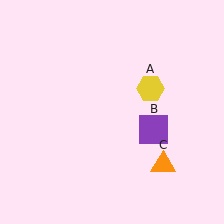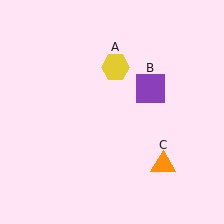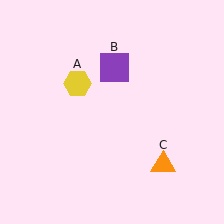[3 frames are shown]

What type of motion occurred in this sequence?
The yellow hexagon (object A), purple square (object B) rotated counterclockwise around the center of the scene.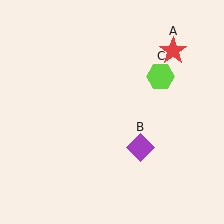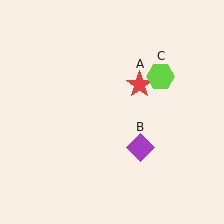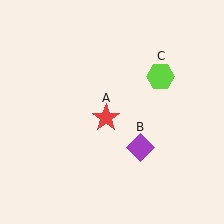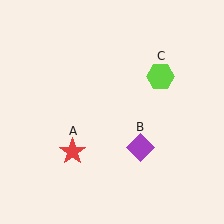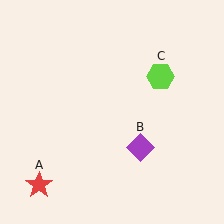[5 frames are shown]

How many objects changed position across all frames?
1 object changed position: red star (object A).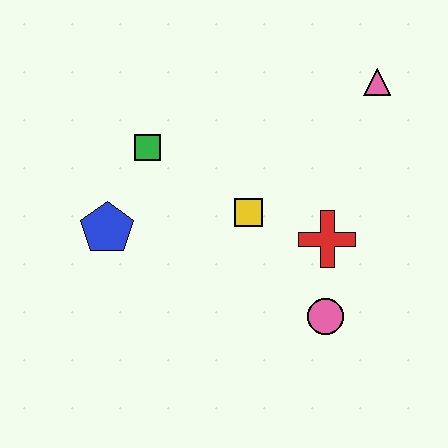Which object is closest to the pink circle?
The red cross is closest to the pink circle.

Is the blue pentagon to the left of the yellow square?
Yes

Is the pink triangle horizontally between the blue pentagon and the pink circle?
No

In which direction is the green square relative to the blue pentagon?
The green square is above the blue pentagon.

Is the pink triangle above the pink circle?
Yes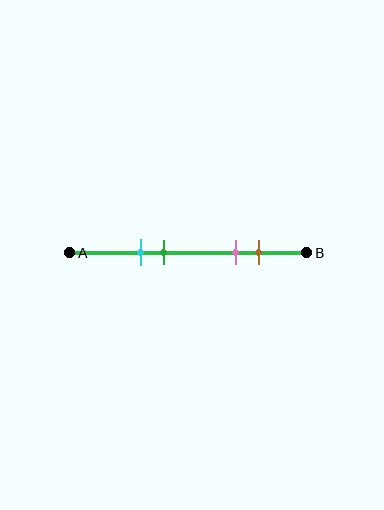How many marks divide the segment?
There are 4 marks dividing the segment.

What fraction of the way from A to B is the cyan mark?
The cyan mark is approximately 30% (0.3) of the way from A to B.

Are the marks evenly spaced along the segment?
No, the marks are not evenly spaced.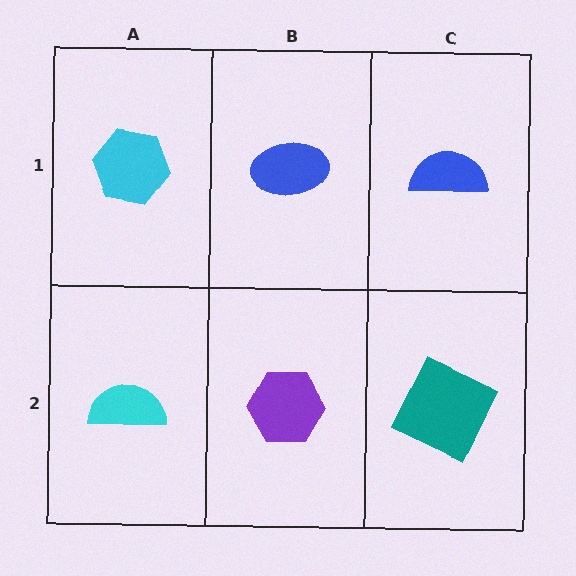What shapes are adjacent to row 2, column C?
A blue semicircle (row 1, column C), a purple hexagon (row 2, column B).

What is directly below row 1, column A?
A cyan semicircle.